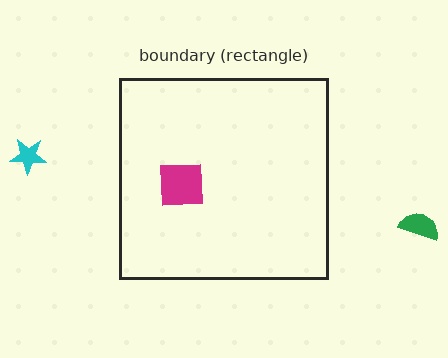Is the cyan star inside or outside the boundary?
Outside.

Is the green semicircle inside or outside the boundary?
Outside.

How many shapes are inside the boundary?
1 inside, 2 outside.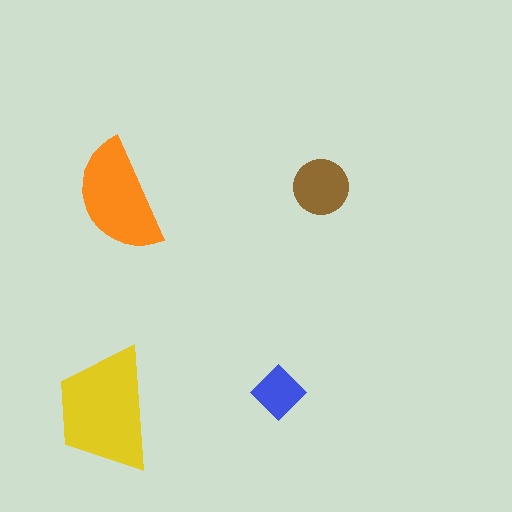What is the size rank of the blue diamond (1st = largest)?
4th.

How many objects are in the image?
There are 4 objects in the image.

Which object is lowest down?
The yellow trapezoid is bottommost.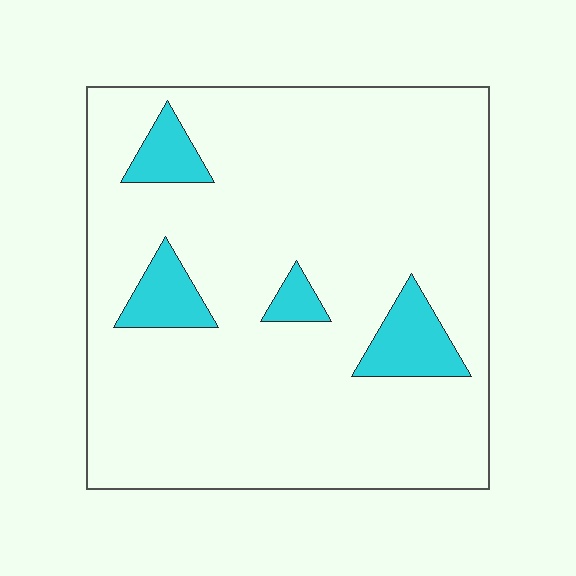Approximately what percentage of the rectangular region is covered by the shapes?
Approximately 10%.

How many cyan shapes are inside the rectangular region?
4.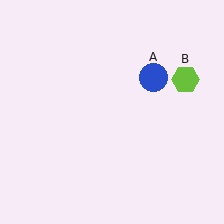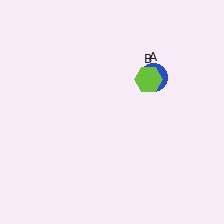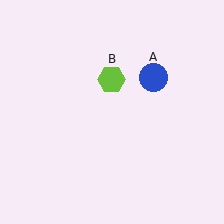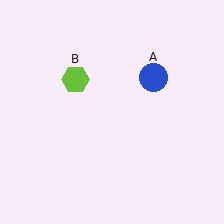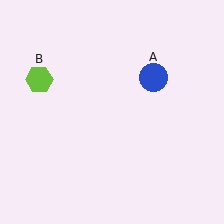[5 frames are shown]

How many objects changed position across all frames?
1 object changed position: lime hexagon (object B).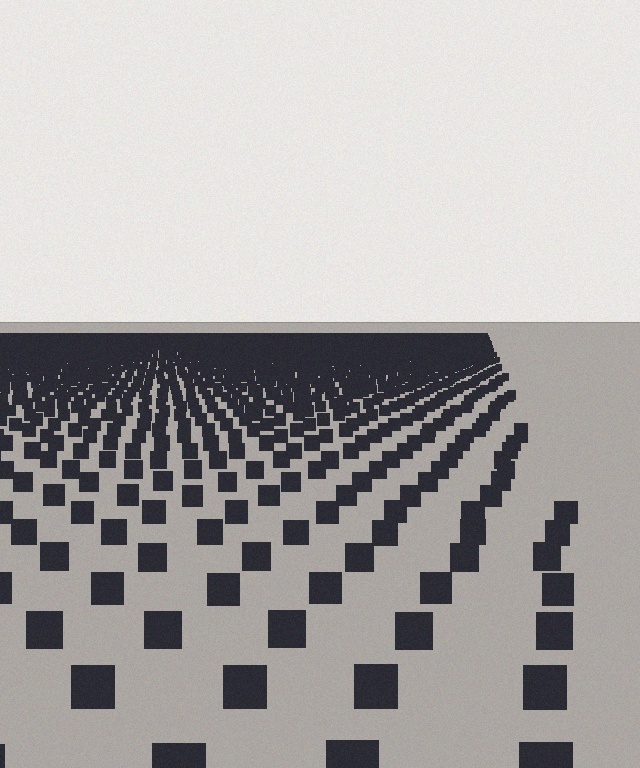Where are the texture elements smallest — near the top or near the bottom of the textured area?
Near the top.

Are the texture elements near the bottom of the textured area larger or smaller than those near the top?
Larger. Near the bottom, elements are closer to the viewer and appear at a bigger on-screen size.